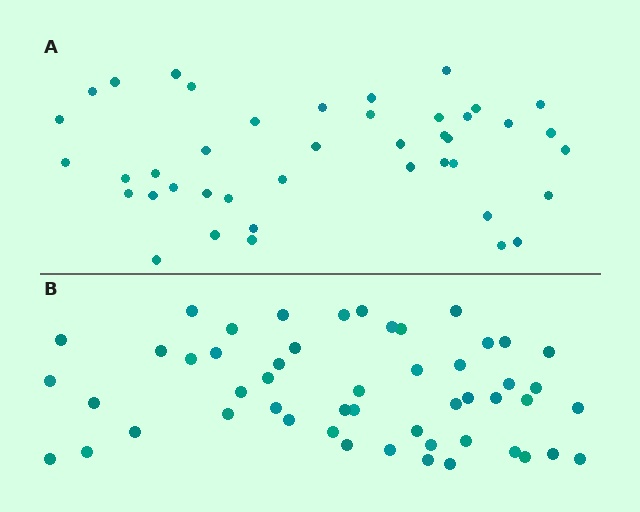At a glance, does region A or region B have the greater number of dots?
Region B (the bottom region) has more dots.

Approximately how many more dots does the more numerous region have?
Region B has roughly 8 or so more dots than region A.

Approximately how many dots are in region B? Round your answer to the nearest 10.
About 50 dots. (The exact count is 51, which rounds to 50.)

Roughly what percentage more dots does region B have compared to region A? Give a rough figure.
About 20% more.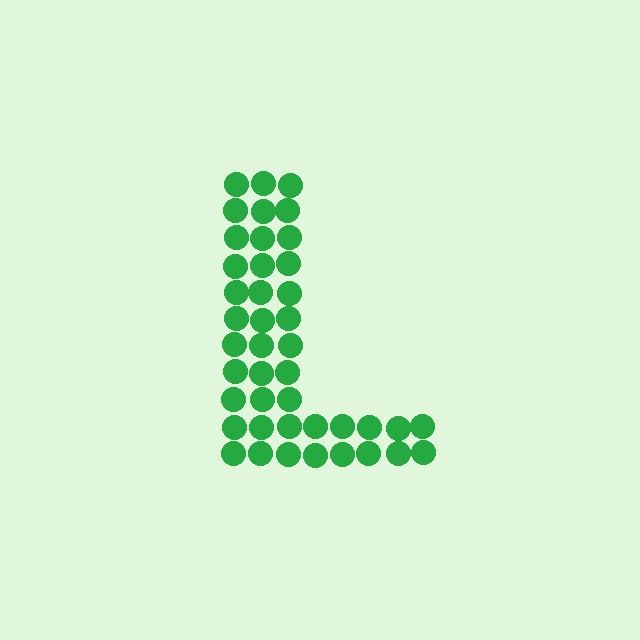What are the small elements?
The small elements are circles.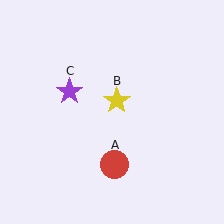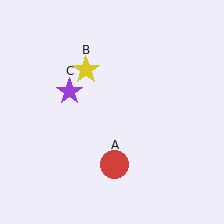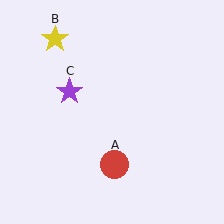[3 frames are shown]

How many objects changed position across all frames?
1 object changed position: yellow star (object B).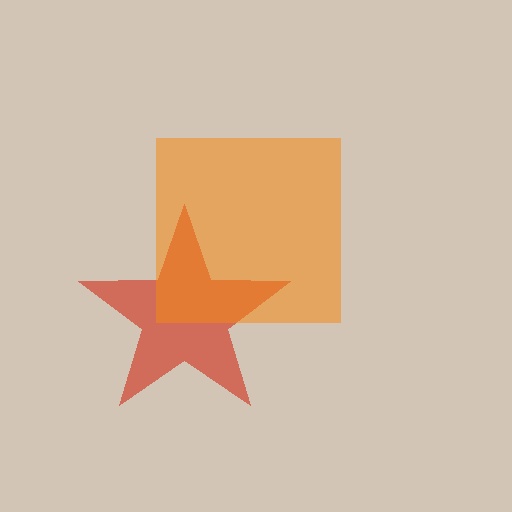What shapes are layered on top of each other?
The layered shapes are: a red star, an orange square.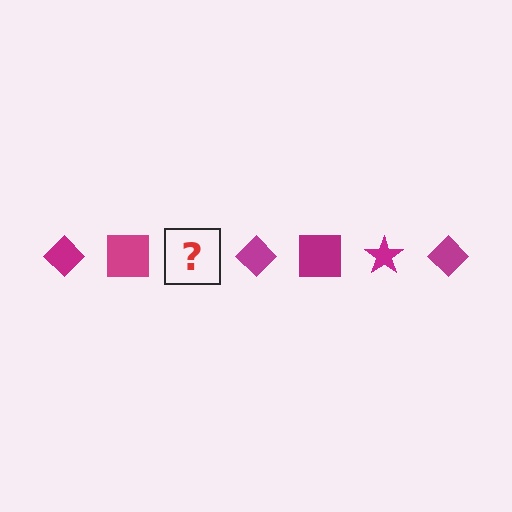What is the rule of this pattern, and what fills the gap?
The rule is that the pattern cycles through diamond, square, star shapes in magenta. The gap should be filled with a magenta star.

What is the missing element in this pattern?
The missing element is a magenta star.